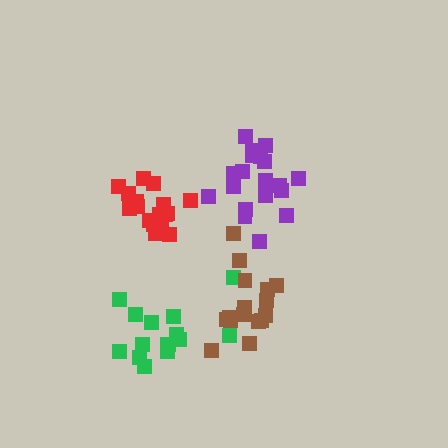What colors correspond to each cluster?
The clusters are colored: green, brown, purple, red.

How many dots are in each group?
Group 1: 15 dots, Group 2: 16 dots, Group 3: 19 dots, Group 4: 19 dots (69 total).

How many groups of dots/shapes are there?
There are 4 groups.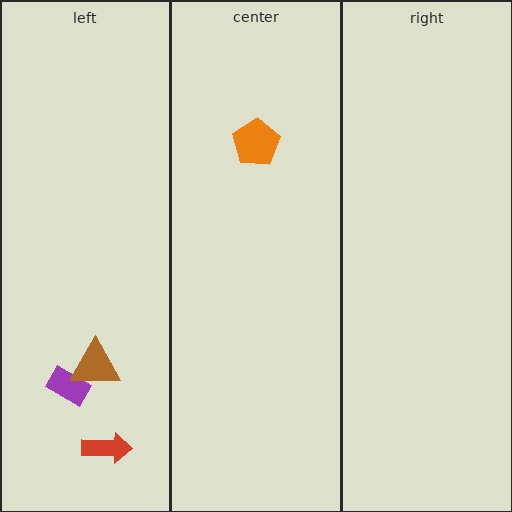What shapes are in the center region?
The orange pentagon.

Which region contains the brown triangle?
The left region.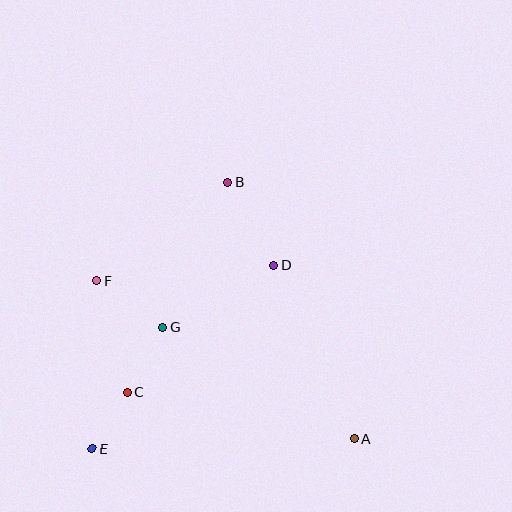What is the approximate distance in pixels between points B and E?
The distance between B and E is approximately 299 pixels.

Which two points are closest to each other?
Points C and E are closest to each other.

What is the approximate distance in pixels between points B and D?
The distance between B and D is approximately 95 pixels.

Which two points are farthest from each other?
Points A and F are farthest from each other.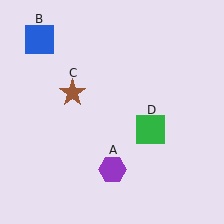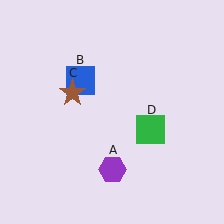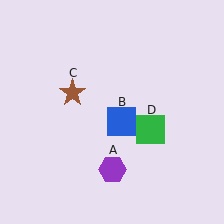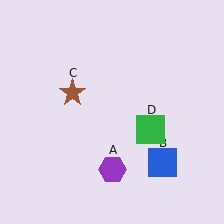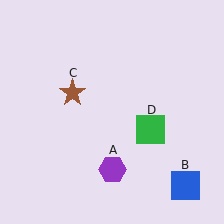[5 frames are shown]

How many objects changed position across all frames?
1 object changed position: blue square (object B).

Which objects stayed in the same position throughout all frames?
Purple hexagon (object A) and brown star (object C) and green square (object D) remained stationary.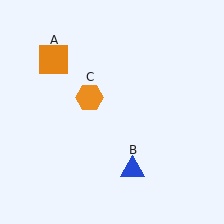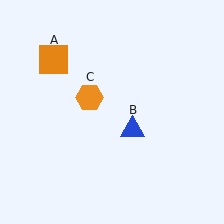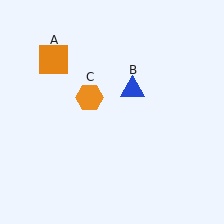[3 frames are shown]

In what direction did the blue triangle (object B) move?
The blue triangle (object B) moved up.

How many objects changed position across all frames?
1 object changed position: blue triangle (object B).